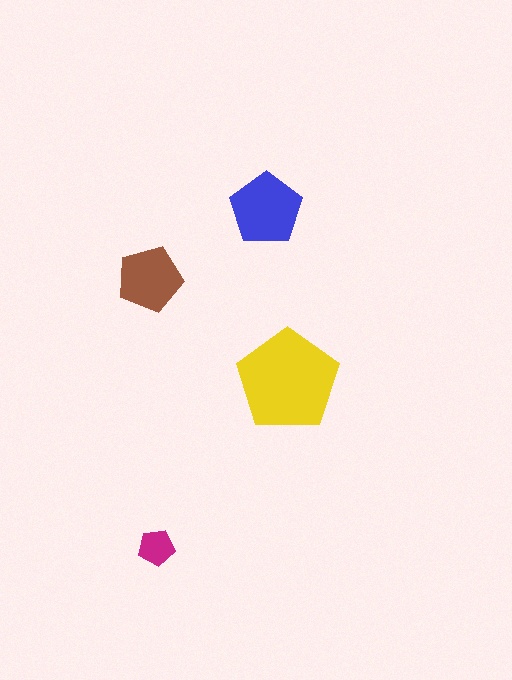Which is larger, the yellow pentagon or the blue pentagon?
The yellow one.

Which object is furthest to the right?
The yellow pentagon is rightmost.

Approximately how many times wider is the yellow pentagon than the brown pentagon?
About 1.5 times wider.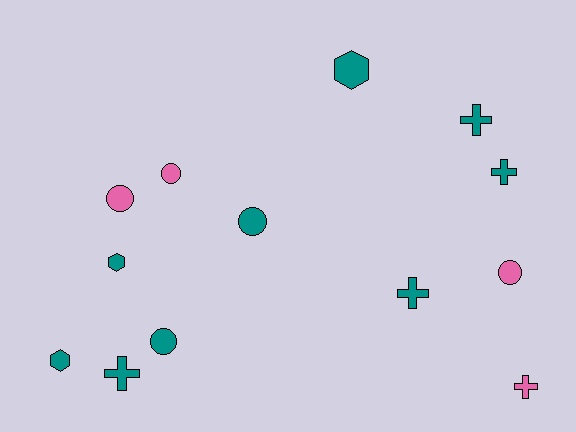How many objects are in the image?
There are 13 objects.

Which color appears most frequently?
Teal, with 9 objects.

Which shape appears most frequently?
Circle, with 5 objects.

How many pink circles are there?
There are 3 pink circles.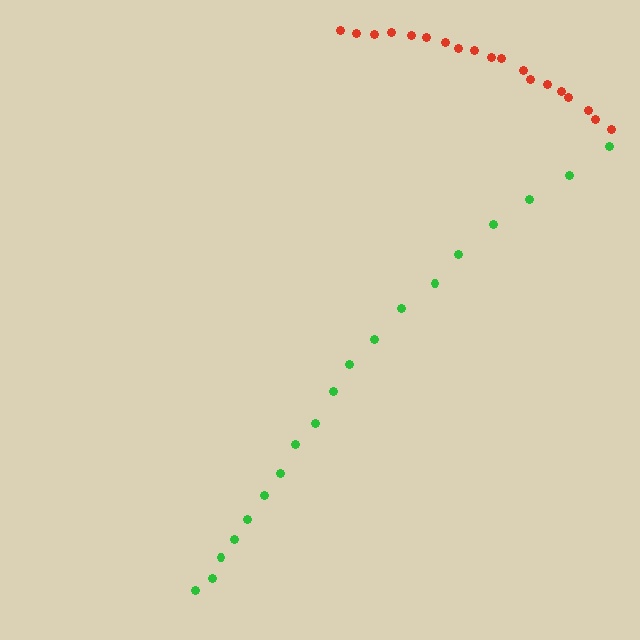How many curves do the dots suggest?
There are 2 distinct paths.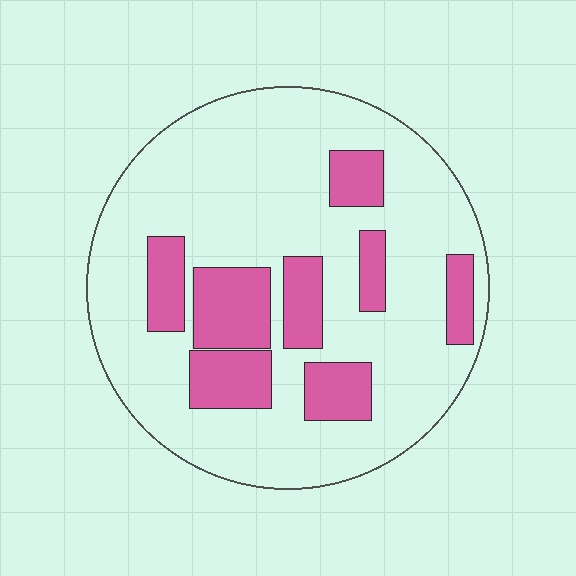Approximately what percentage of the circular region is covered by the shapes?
Approximately 25%.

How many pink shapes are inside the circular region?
8.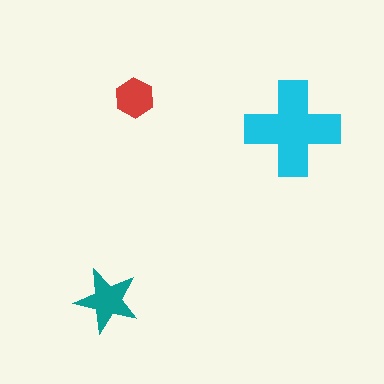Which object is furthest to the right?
The cyan cross is rightmost.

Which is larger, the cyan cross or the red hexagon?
The cyan cross.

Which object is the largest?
The cyan cross.